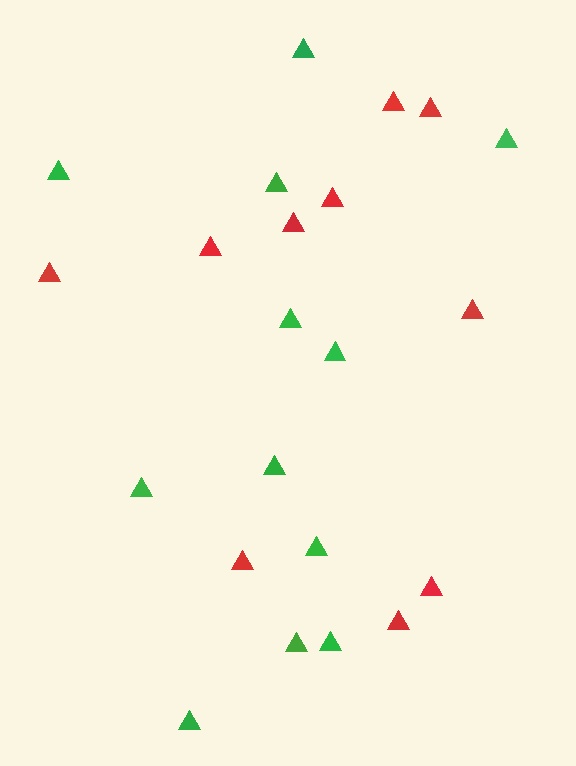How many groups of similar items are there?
There are 2 groups: one group of green triangles (12) and one group of red triangles (10).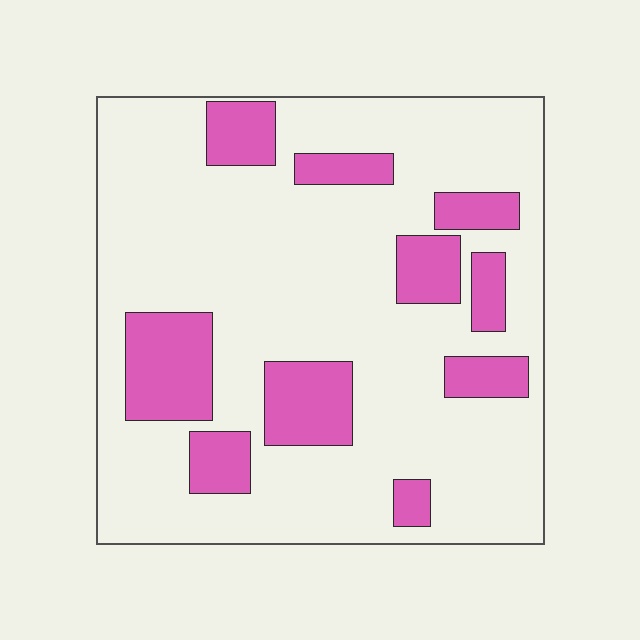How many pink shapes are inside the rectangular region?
10.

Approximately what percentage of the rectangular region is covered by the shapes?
Approximately 20%.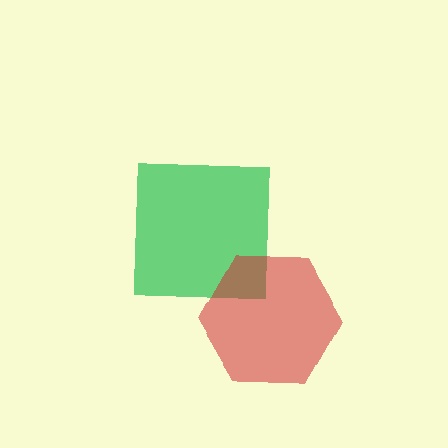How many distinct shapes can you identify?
There are 2 distinct shapes: a green square, a red hexagon.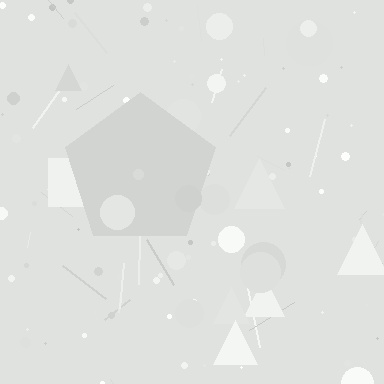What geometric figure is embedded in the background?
A pentagon is embedded in the background.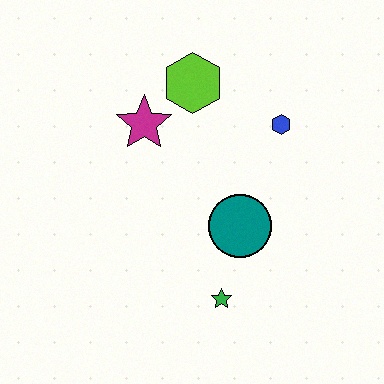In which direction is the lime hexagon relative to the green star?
The lime hexagon is above the green star.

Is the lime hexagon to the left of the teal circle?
Yes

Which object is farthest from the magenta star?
The green star is farthest from the magenta star.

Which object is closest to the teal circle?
The green star is closest to the teal circle.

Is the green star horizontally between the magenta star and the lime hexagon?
No